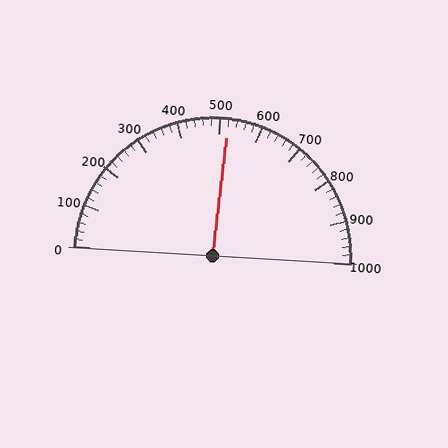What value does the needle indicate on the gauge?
The needle indicates approximately 520.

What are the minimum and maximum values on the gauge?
The gauge ranges from 0 to 1000.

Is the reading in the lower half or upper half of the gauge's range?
The reading is in the upper half of the range (0 to 1000).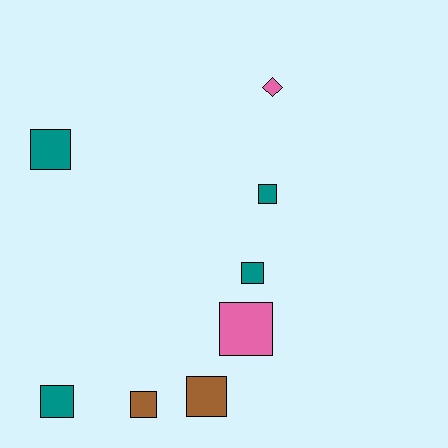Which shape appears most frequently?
Square, with 7 objects.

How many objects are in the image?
There are 8 objects.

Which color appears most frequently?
Teal, with 4 objects.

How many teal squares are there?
There are 4 teal squares.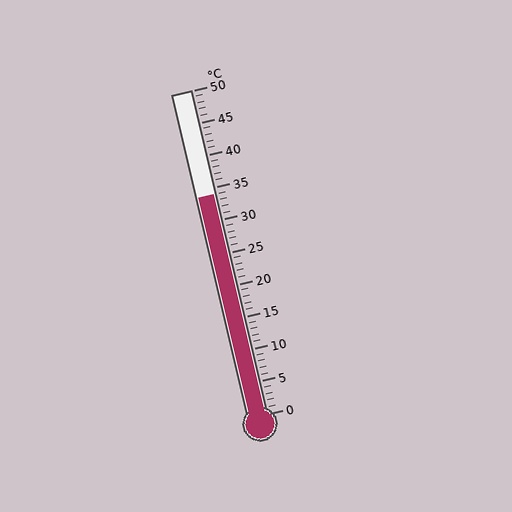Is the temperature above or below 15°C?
The temperature is above 15°C.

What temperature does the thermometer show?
The thermometer shows approximately 34°C.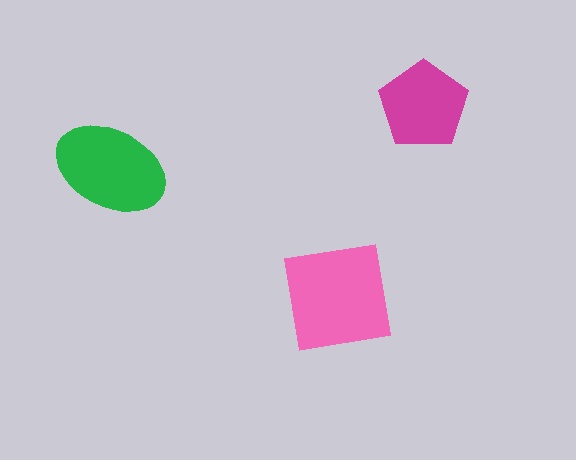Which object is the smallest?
The magenta pentagon.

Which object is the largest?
The pink square.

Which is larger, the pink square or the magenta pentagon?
The pink square.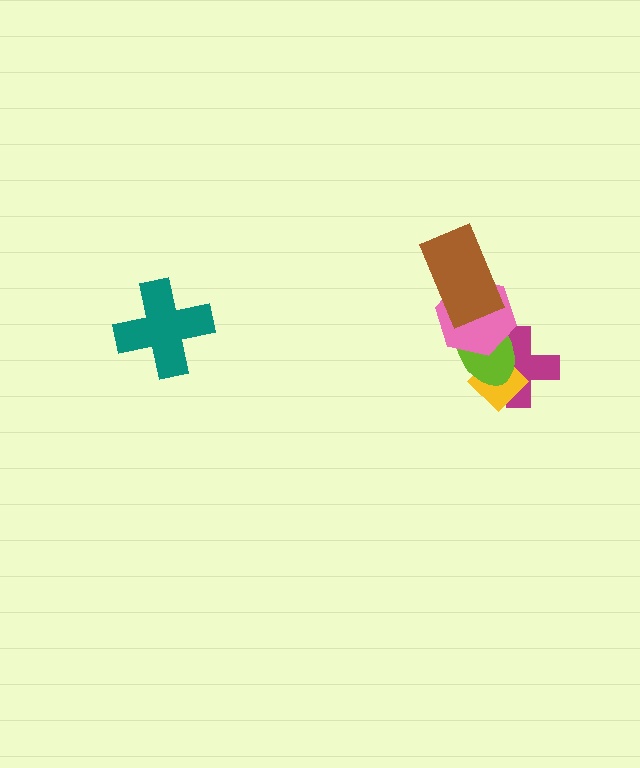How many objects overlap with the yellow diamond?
2 objects overlap with the yellow diamond.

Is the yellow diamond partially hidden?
Yes, it is partially covered by another shape.